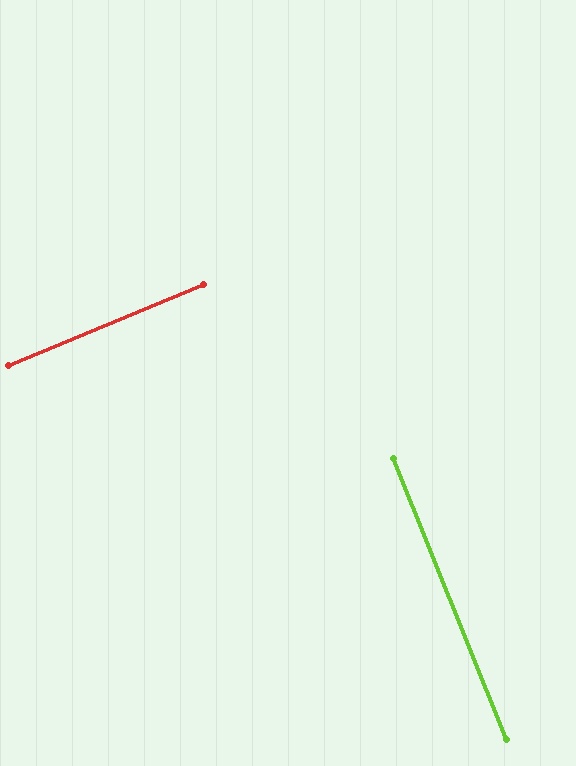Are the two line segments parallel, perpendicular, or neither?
Perpendicular — they meet at approximately 89°.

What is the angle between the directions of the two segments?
Approximately 89 degrees.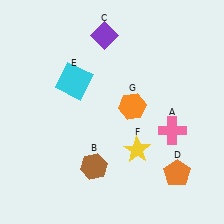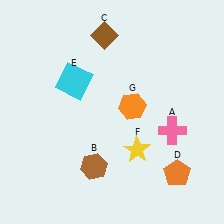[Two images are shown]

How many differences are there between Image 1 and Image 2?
There is 1 difference between the two images.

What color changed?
The diamond (C) changed from purple in Image 1 to brown in Image 2.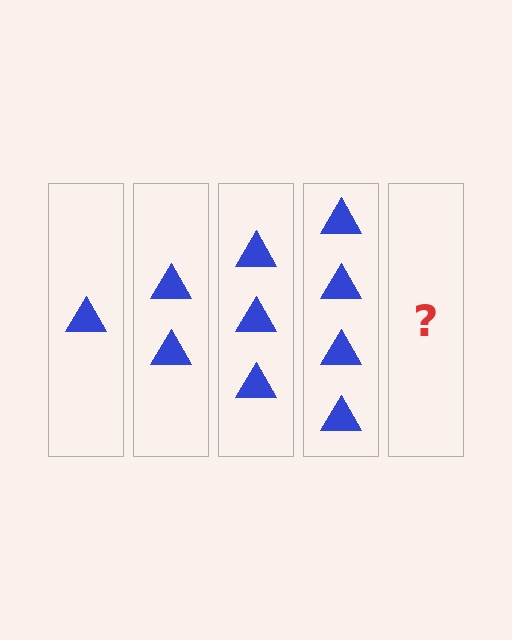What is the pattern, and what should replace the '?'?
The pattern is that each step adds one more triangle. The '?' should be 5 triangles.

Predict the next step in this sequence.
The next step is 5 triangles.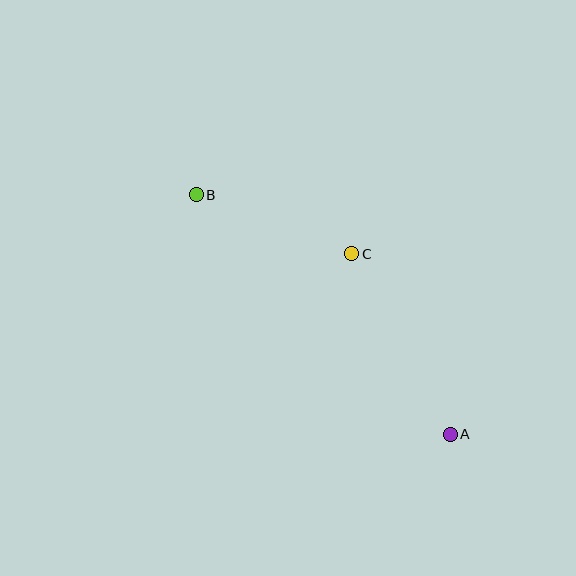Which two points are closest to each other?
Points B and C are closest to each other.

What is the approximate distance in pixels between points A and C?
The distance between A and C is approximately 206 pixels.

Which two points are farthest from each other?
Points A and B are farthest from each other.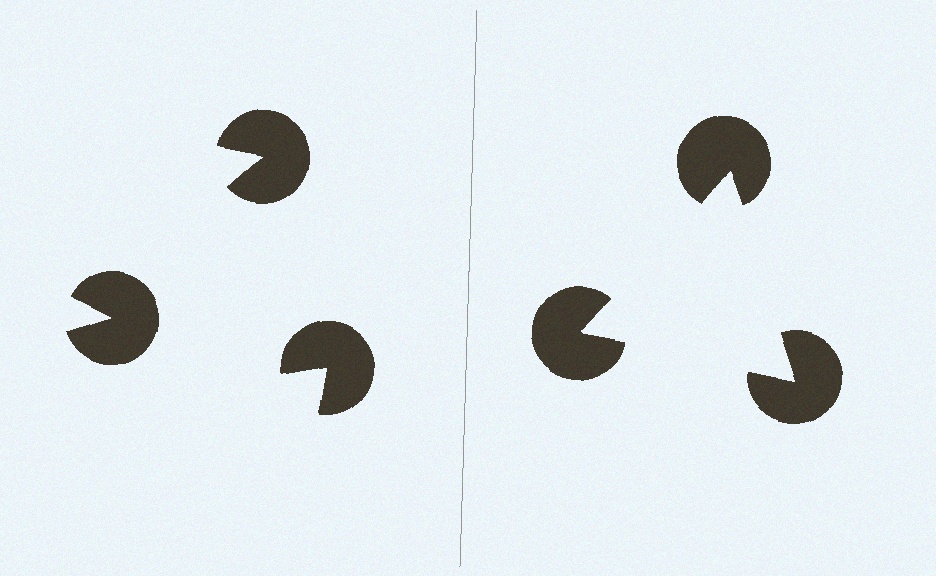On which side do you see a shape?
An illusory triangle appears on the right side. On the left side the wedge cuts are rotated, so no coherent shape forms.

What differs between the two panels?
The pac-man discs are positioned identically on both sides; only the wedge orientations differ. On the right they align to a triangle; on the left they are misaligned.